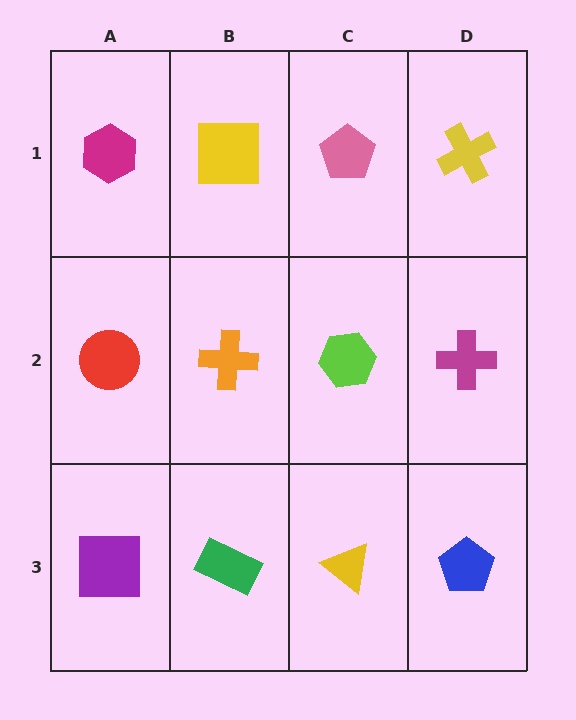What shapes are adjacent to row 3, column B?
An orange cross (row 2, column B), a purple square (row 3, column A), a yellow triangle (row 3, column C).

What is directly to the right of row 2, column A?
An orange cross.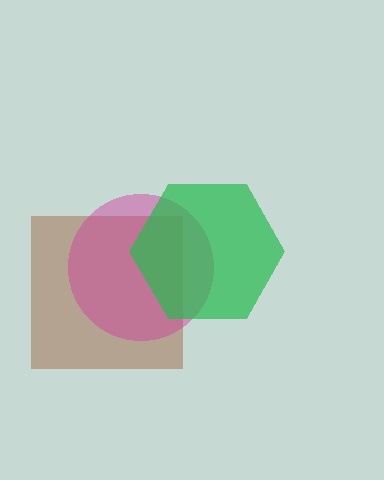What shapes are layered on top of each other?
The layered shapes are: a brown square, a magenta circle, a green hexagon.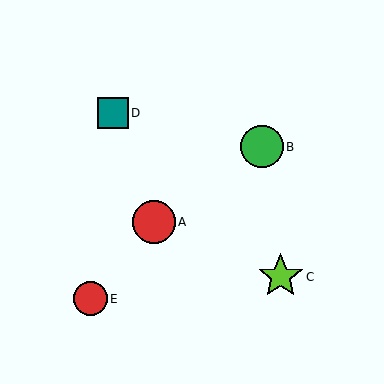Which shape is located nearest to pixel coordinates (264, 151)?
The green circle (labeled B) at (262, 147) is nearest to that location.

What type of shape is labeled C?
Shape C is a lime star.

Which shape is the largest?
The lime star (labeled C) is the largest.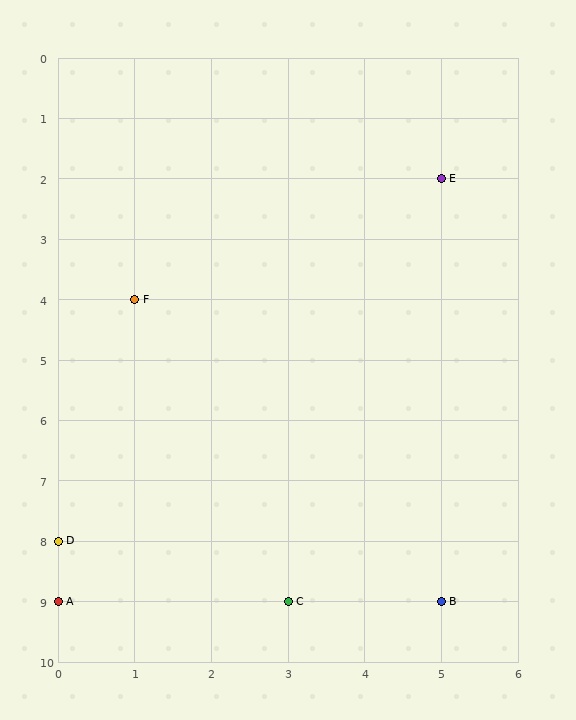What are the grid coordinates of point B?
Point B is at grid coordinates (5, 9).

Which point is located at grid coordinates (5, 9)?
Point B is at (5, 9).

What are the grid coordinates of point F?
Point F is at grid coordinates (1, 4).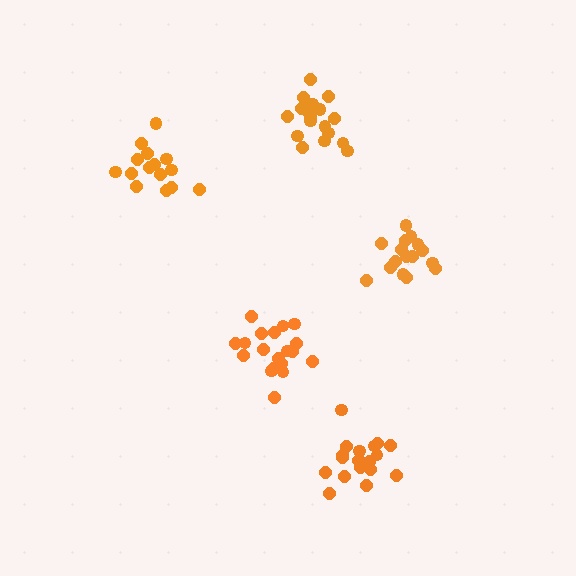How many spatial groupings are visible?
There are 5 spatial groupings.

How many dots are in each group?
Group 1: 21 dots, Group 2: 15 dots, Group 3: 19 dots, Group 4: 18 dots, Group 5: 17 dots (90 total).